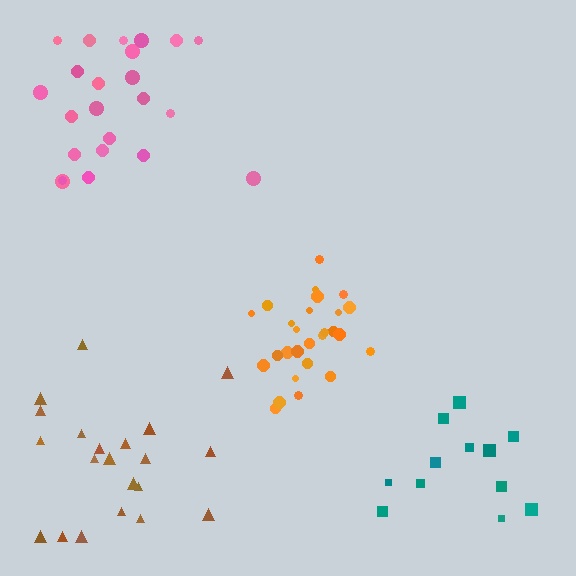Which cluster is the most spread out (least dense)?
Teal.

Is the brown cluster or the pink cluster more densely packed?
Pink.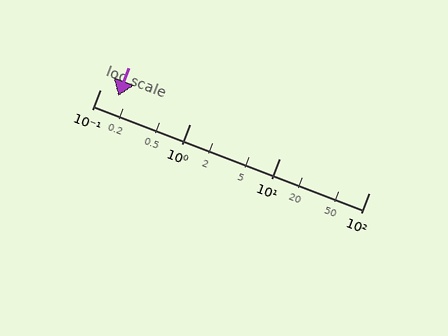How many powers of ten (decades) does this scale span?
The scale spans 3 decades, from 0.1 to 100.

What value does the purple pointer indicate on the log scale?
The pointer indicates approximately 0.16.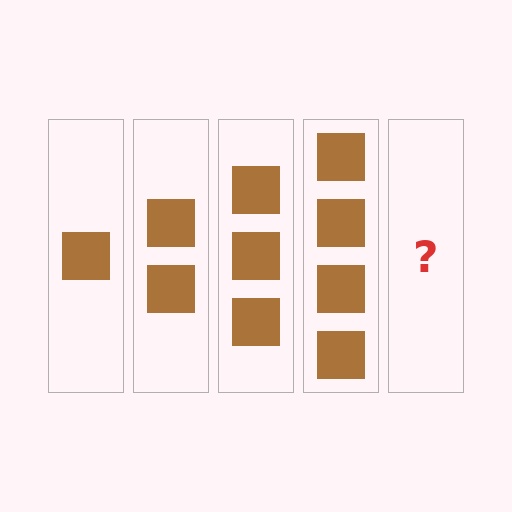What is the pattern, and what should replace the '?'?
The pattern is that each step adds one more square. The '?' should be 5 squares.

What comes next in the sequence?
The next element should be 5 squares.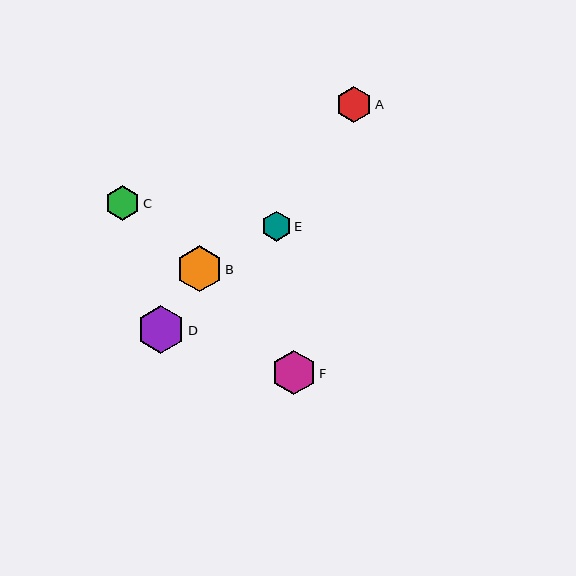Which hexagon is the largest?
Hexagon D is the largest with a size of approximately 48 pixels.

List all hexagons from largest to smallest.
From largest to smallest: D, B, F, A, C, E.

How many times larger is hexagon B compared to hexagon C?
Hexagon B is approximately 1.3 times the size of hexagon C.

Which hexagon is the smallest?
Hexagon E is the smallest with a size of approximately 30 pixels.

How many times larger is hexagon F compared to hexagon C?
Hexagon F is approximately 1.3 times the size of hexagon C.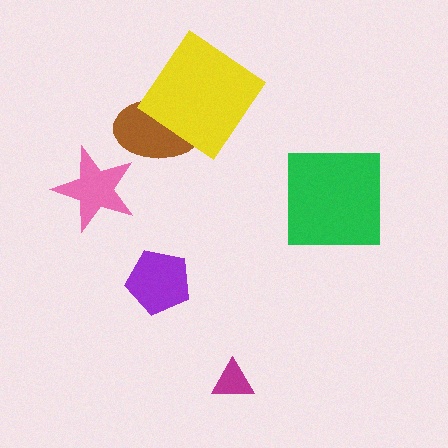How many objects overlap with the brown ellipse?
1 object overlaps with the brown ellipse.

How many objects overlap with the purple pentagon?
0 objects overlap with the purple pentagon.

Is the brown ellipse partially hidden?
Yes, it is partially covered by another shape.